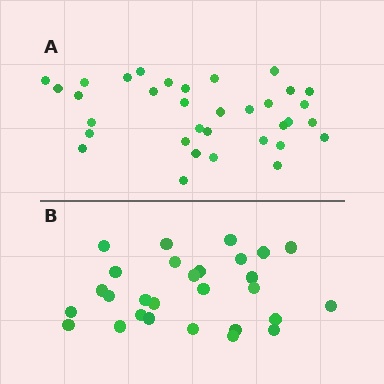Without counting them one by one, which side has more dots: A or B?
Region A (the top region) has more dots.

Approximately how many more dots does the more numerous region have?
Region A has about 6 more dots than region B.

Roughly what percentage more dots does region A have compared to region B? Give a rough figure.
About 20% more.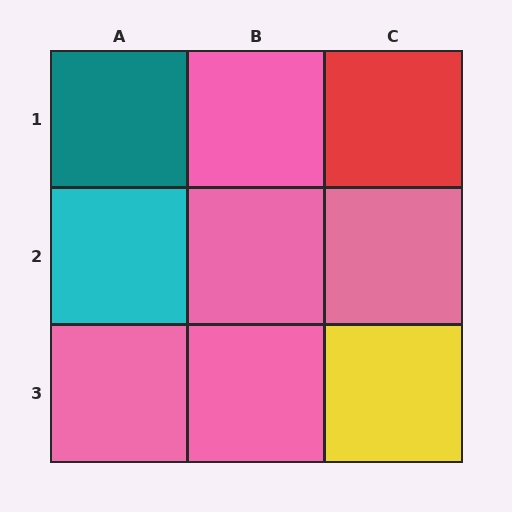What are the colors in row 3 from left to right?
Pink, pink, yellow.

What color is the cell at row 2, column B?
Pink.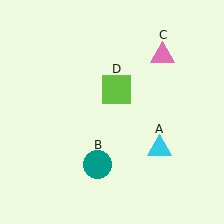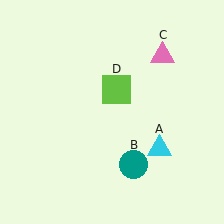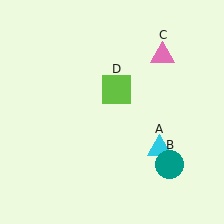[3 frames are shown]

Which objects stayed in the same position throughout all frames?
Cyan triangle (object A) and pink triangle (object C) and lime square (object D) remained stationary.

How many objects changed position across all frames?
1 object changed position: teal circle (object B).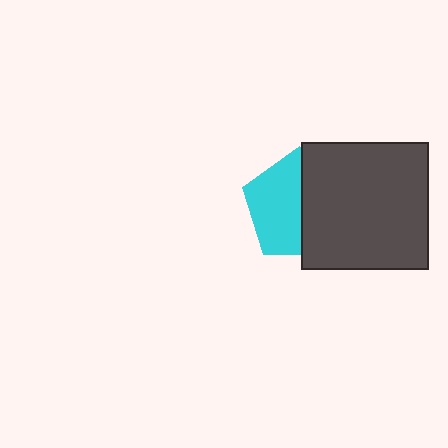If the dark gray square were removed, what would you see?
You would see the complete cyan pentagon.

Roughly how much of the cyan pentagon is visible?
About half of it is visible (roughly 53%).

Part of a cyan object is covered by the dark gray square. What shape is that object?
It is a pentagon.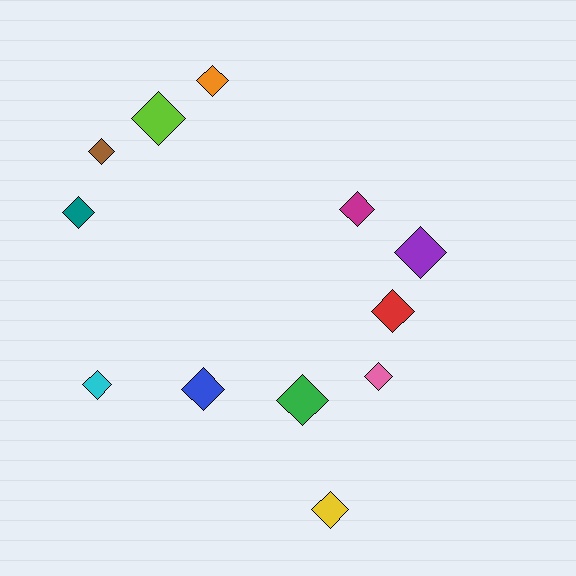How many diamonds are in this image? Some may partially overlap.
There are 12 diamonds.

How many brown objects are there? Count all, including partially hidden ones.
There is 1 brown object.